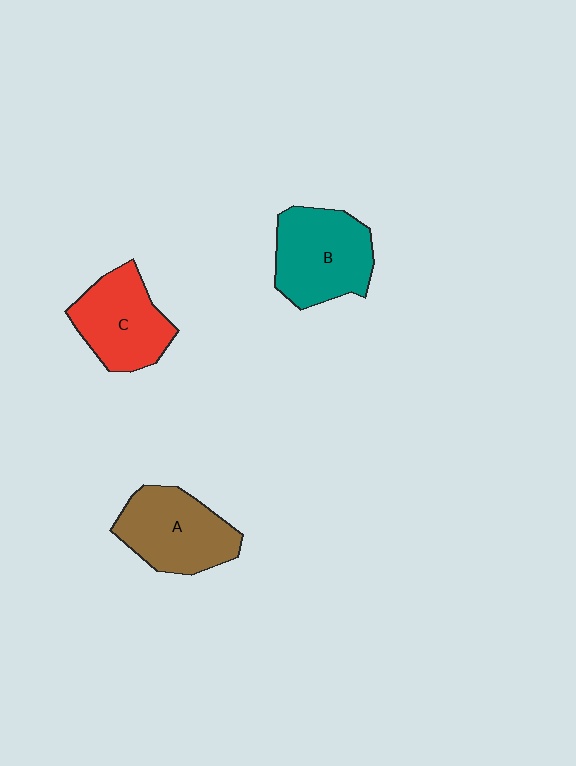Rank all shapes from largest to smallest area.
From largest to smallest: B (teal), A (brown), C (red).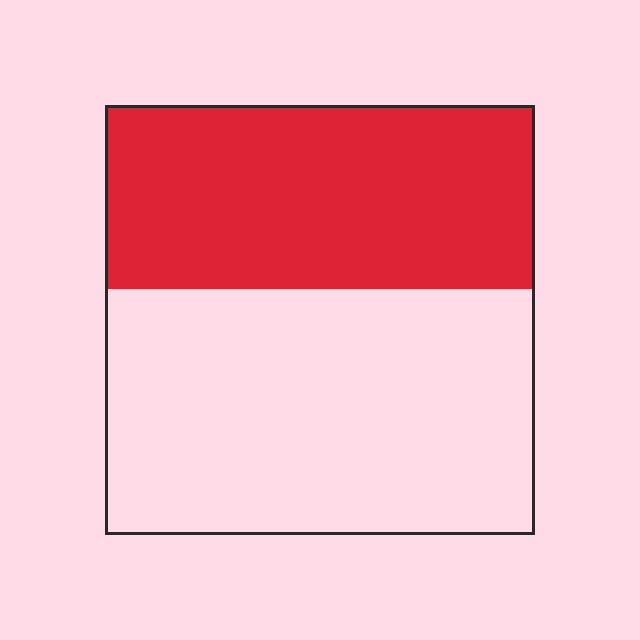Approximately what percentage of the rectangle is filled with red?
Approximately 45%.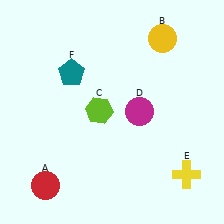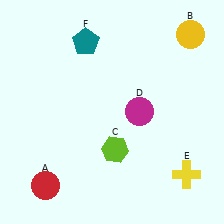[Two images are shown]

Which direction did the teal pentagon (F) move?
The teal pentagon (F) moved up.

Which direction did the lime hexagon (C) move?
The lime hexagon (C) moved down.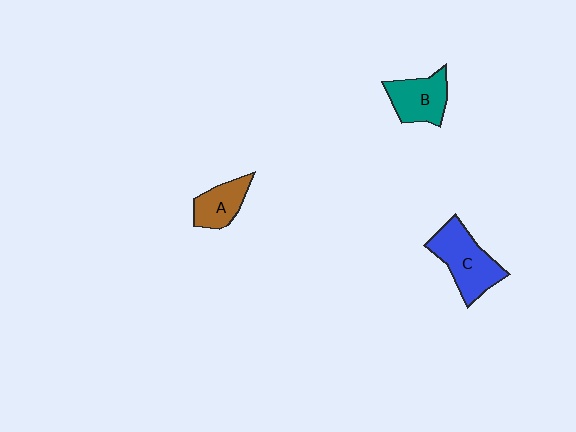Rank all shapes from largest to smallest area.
From largest to smallest: C (blue), B (teal), A (brown).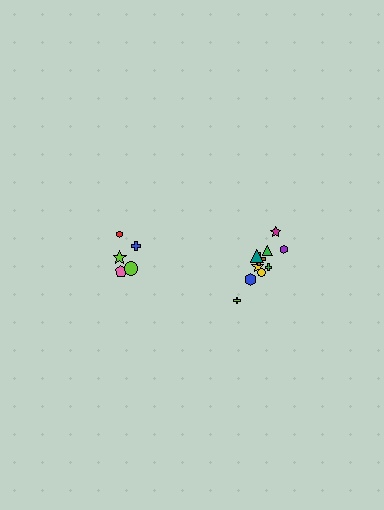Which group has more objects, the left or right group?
The right group.